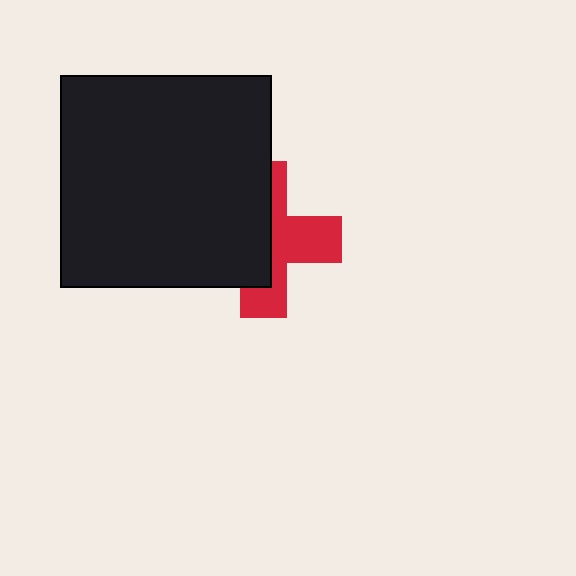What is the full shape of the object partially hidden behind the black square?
The partially hidden object is a red cross.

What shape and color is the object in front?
The object in front is a black square.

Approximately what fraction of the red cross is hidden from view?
Roughly 52% of the red cross is hidden behind the black square.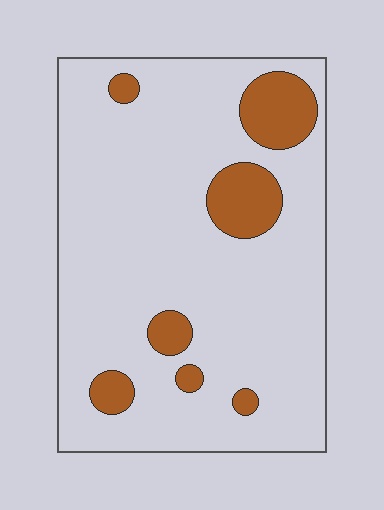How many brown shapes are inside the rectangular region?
7.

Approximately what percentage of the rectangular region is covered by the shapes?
Approximately 15%.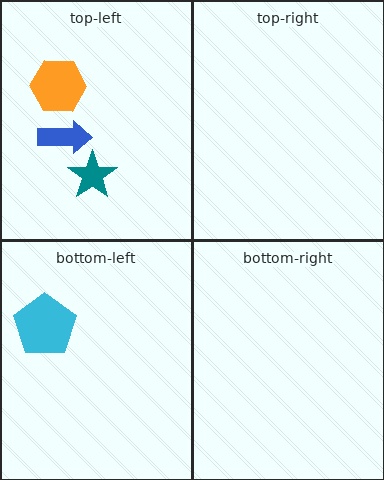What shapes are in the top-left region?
The blue arrow, the teal star, the orange hexagon.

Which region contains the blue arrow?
The top-left region.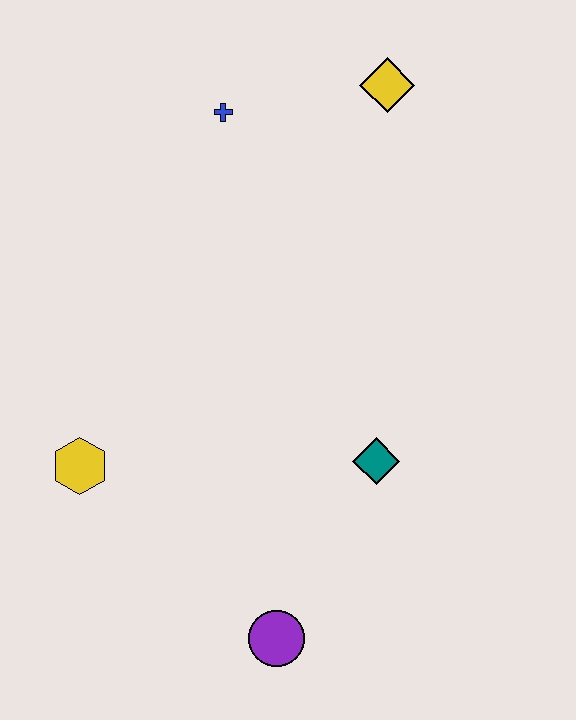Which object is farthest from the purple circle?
The yellow diamond is farthest from the purple circle.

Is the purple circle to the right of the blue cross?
Yes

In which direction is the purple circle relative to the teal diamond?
The purple circle is below the teal diamond.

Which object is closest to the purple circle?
The teal diamond is closest to the purple circle.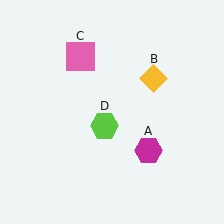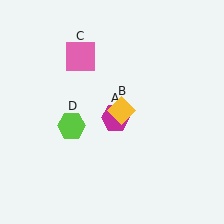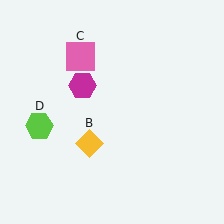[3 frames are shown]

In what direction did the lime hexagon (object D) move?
The lime hexagon (object D) moved left.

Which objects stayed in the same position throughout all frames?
Pink square (object C) remained stationary.